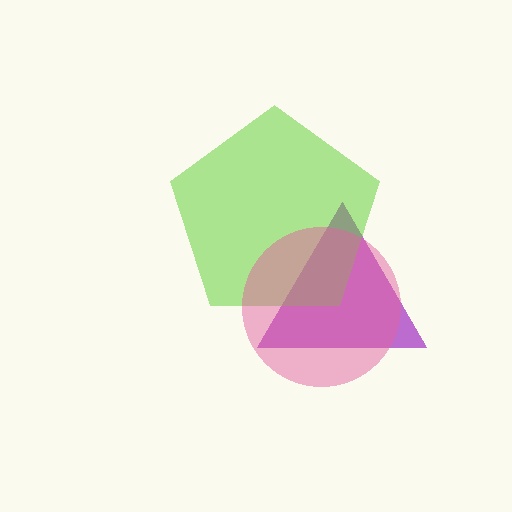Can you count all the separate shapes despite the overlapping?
Yes, there are 3 separate shapes.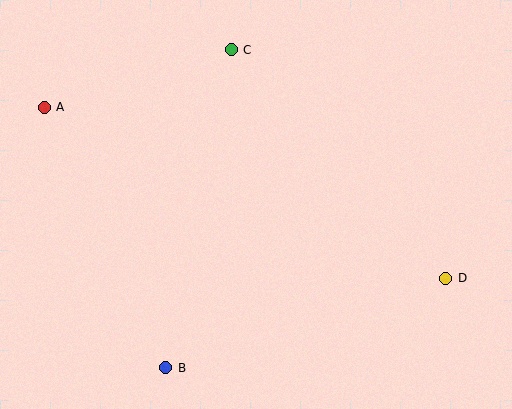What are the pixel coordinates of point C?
Point C is at (231, 50).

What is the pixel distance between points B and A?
The distance between B and A is 287 pixels.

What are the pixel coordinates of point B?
Point B is at (166, 368).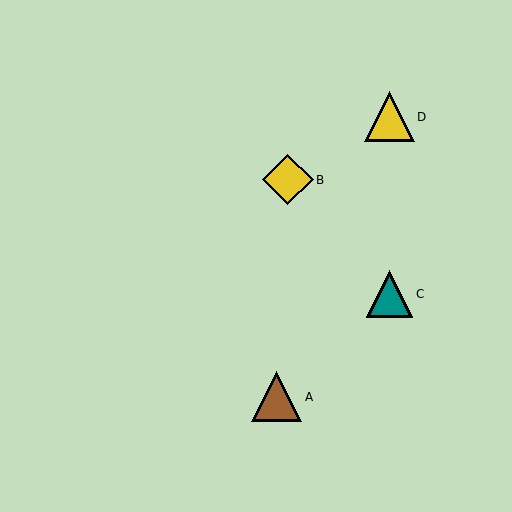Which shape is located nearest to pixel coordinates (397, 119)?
The yellow triangle (labeled D) at (389, 117) is nearest to that location.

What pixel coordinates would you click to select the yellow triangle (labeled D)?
Click at (389, 117) to select the yellow triangle D.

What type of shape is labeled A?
Shape A is a brown triangle.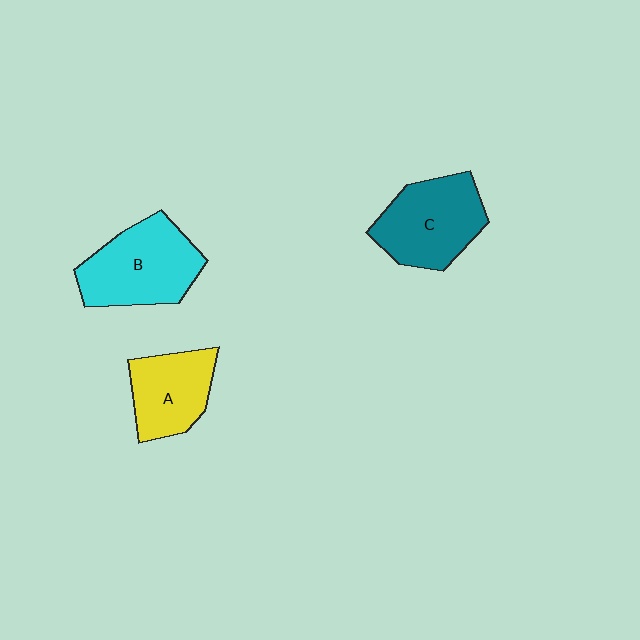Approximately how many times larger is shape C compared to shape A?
Approximately 1.3 times.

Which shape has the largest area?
Shape B (cyan).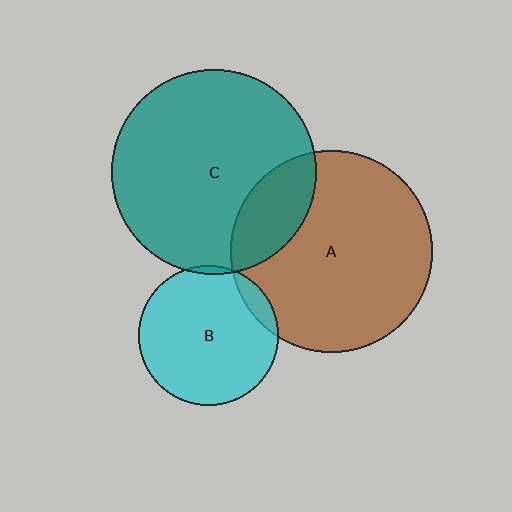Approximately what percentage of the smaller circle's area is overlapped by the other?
Approximately 5%.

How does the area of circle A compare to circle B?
Approximately 2.1 times.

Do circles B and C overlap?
Yes.